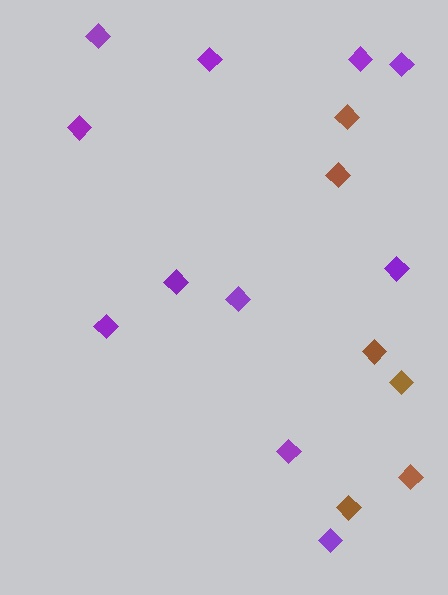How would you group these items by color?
There are 2 groups: one group of brown diamonds (6) and one group of purple diamonds (11).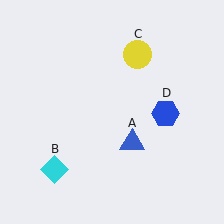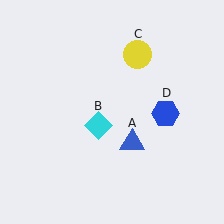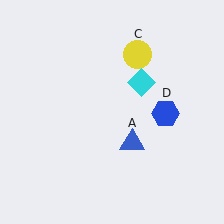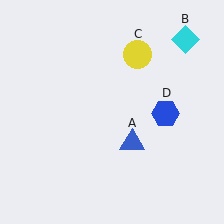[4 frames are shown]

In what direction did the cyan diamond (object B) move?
The cyan diamond (object B) moved up and to the right.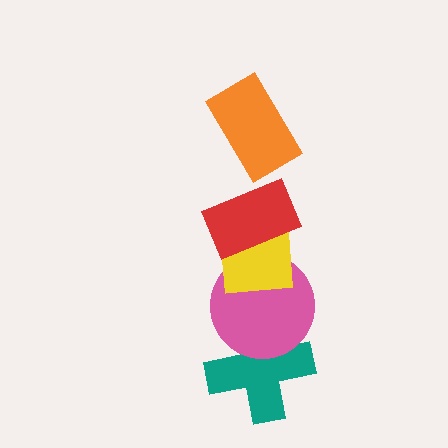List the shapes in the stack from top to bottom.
From top to bottom: the orange rectangle, the red rectangle, the yellow square, the pink circle, the teal cross.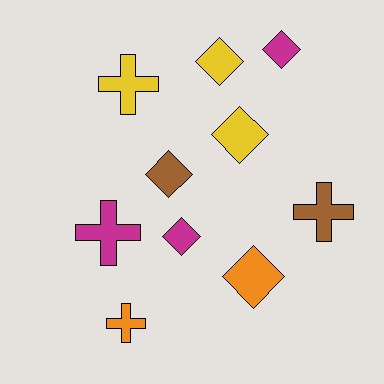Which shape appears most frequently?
Diamond, with 6 objects.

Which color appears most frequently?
Yellow, with 3 objects.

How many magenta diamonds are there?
There are 2 magenta diamonds.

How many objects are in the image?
There are 10 objects.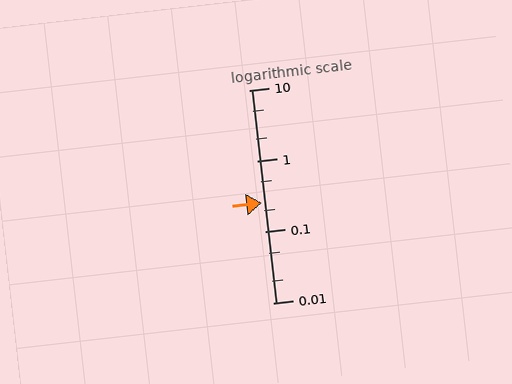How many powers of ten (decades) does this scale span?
The scale spans 3 decades, from 0.01 to 10.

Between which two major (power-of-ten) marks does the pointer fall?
The pointer is between 0.1 and 1.